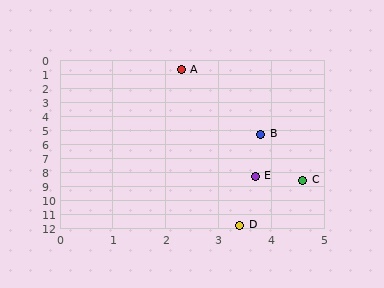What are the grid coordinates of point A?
Point A is at approximately (2.3, 0.7).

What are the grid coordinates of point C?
Point C is at approximately (4.6, 8.6).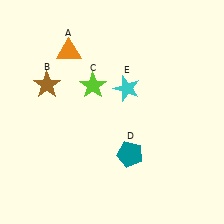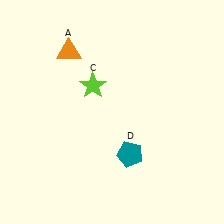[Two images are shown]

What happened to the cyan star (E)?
The cyan star (E) was removed in Image 2. It was in the top-right area of Image 1.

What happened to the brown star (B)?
The brown star (B) was removed in Image 2. It was in the top-left area of Image 1.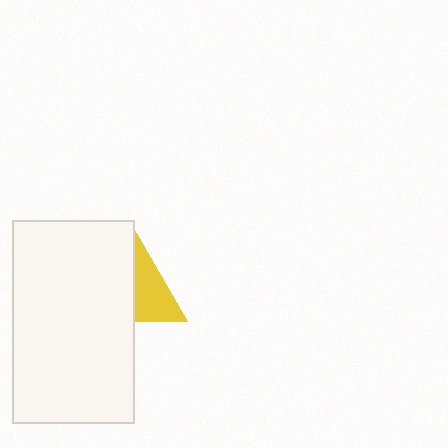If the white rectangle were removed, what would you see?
You would see the complete yellow triangle.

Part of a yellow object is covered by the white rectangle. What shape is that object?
It is a triangle.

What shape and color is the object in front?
The object in front is a white rectangle.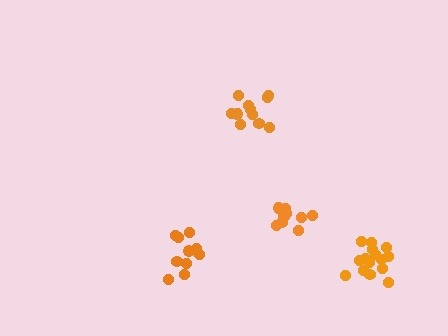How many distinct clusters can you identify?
There are 4 distinct clusters.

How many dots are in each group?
Group 1: 10 dots, Group 2: 15 dots, Group 3: 11 dots, Group 4: 11 dots (47 total).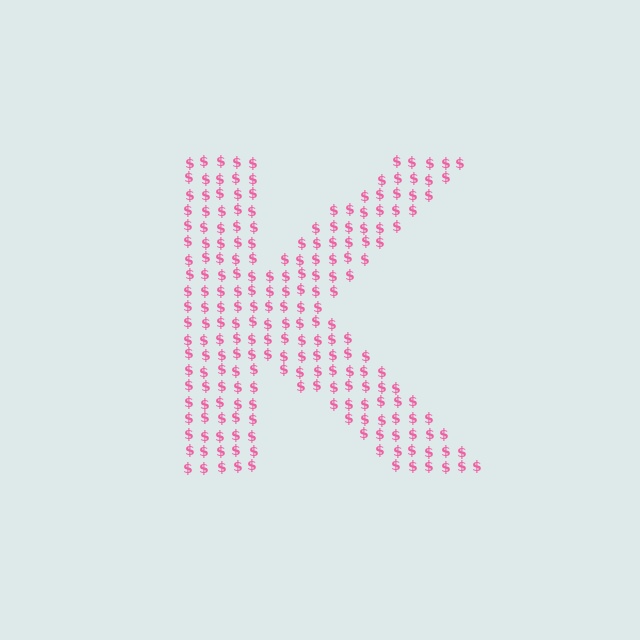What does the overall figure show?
The overall figure shows the letter K.